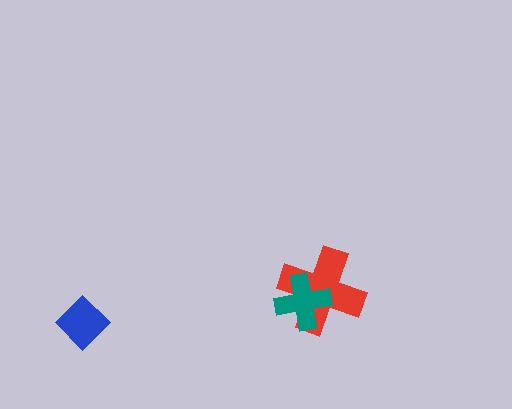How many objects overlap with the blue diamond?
0 objects overlap with the blue diamond.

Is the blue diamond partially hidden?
No, no other shape covers it.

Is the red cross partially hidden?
Yes, it is partially covered by another shape.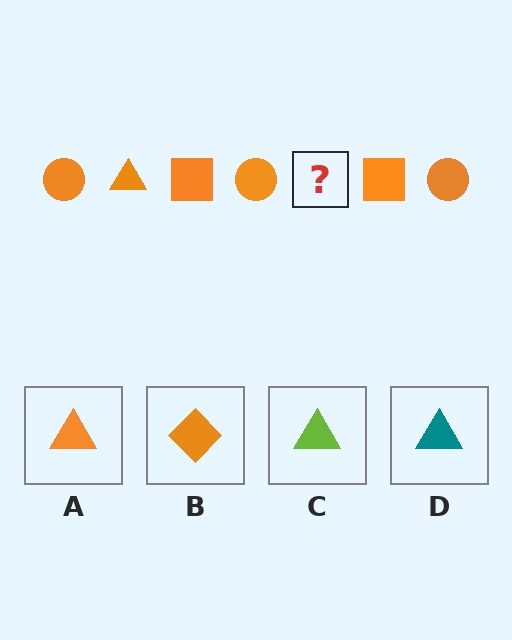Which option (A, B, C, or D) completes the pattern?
A.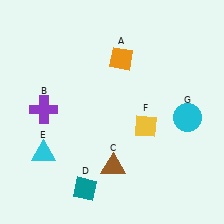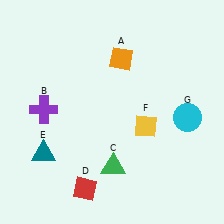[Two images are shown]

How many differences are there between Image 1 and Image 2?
There are 3 differences between the two images.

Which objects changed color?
C changed from brown to green. D changed from teal to red. E changed from cyan to teal.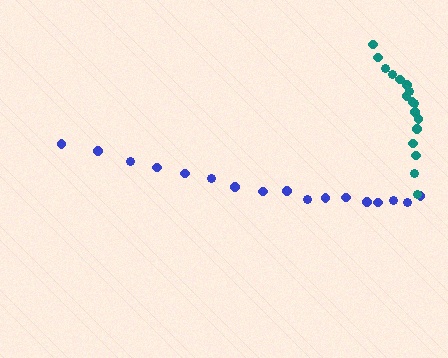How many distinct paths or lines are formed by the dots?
There are 2 distinct paths.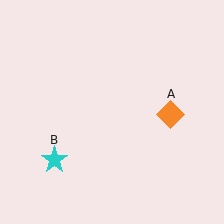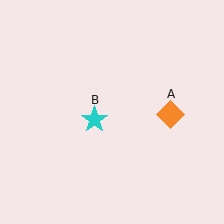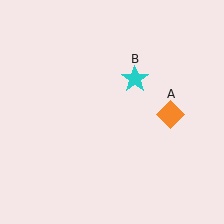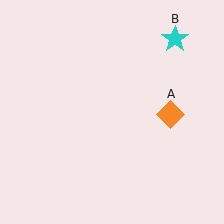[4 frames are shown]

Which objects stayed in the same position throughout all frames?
Orange diamond (object A) remained stationary.